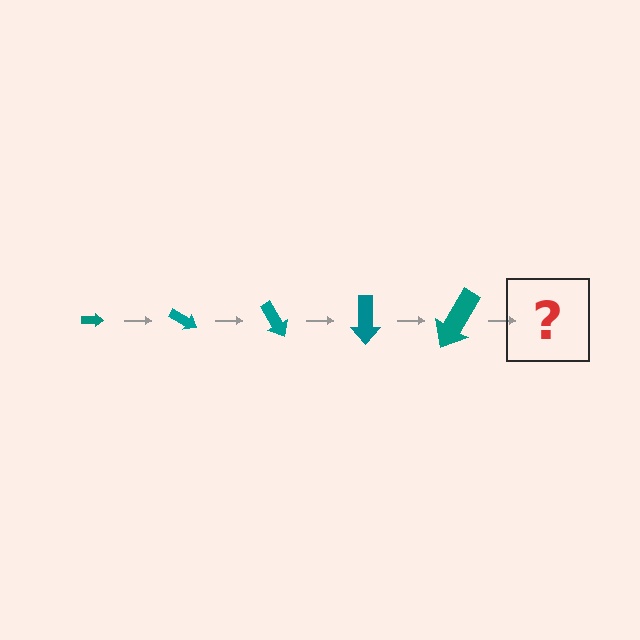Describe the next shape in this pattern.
It should be an arrow, larger than the previous one and rotated 150 degrees from the start.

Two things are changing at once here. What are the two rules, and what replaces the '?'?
The two rules are that the arrow grows larger each step and it rotates 30 degrees each step. The '?' should be an arrow, larger than the previous one and rotated 150 degrees from the start.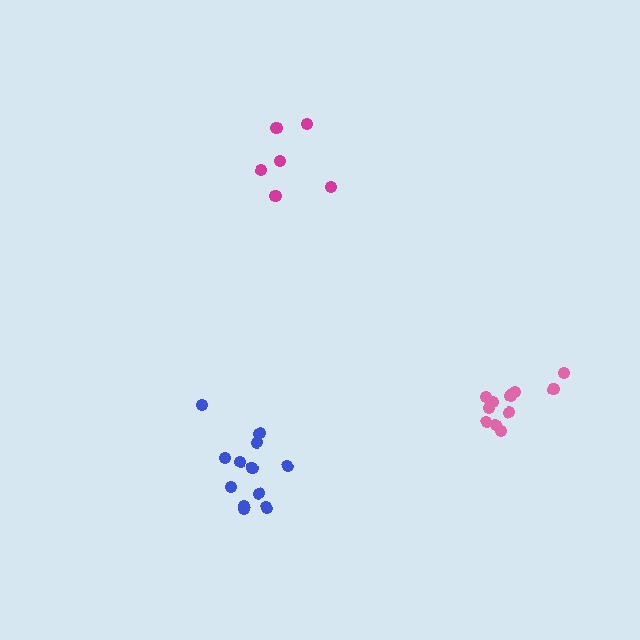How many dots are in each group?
Group 1: 12 dots, Group 2: 6 dots, Group 3: 12 dots (30 total).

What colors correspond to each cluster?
The clusters are colored: blue, magenta, pink.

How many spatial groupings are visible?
There are 3 spatial groupings.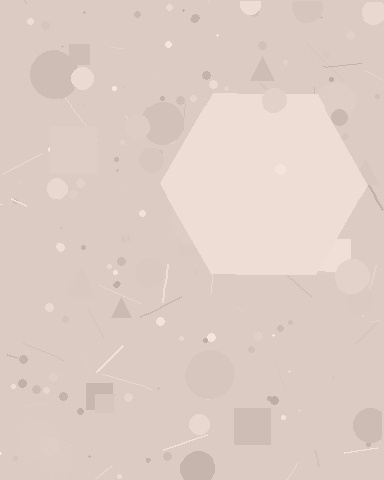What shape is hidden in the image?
A hexagon is hidden in the image.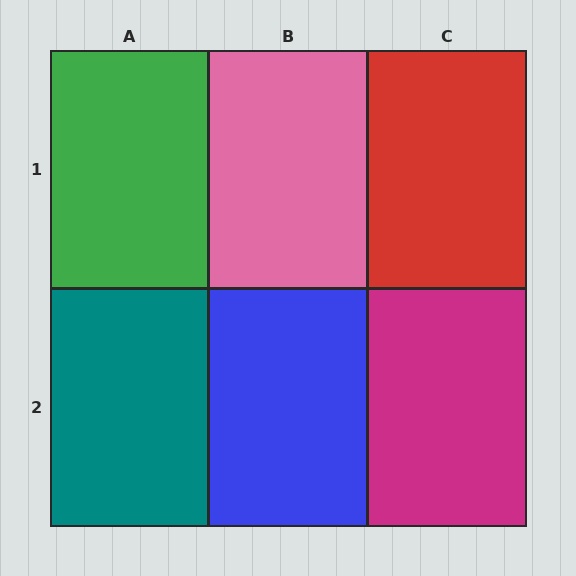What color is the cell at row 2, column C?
Magenta.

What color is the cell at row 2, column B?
Blue.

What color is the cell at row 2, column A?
Teal.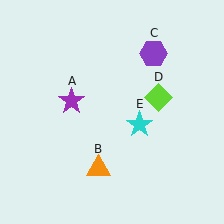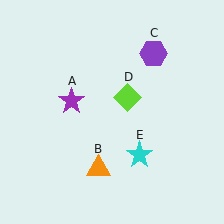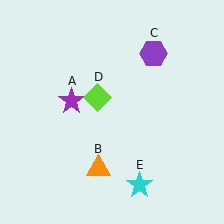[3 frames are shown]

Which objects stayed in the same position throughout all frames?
Purple star (object A) and orange triangle (object B) and purple hexagon (object C) remained stationary.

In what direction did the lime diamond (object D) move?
The lime diamond (object D) moved left.